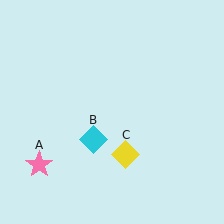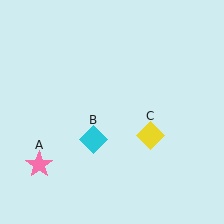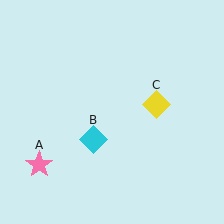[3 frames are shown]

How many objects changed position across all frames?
1 object changed position: yellow diamond (object C).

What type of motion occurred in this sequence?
The yellow diamond (object C) rotated counterclockwise around the center of the scene.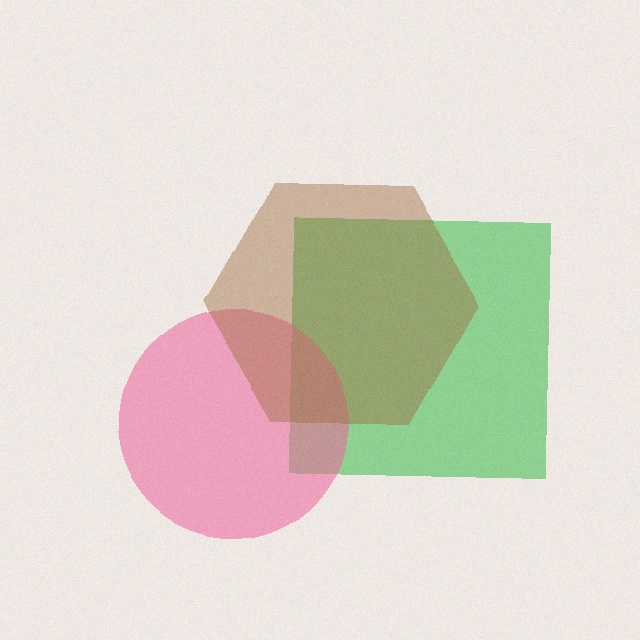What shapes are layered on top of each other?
The layered shapes are: a green square, a pink circle, a brown hexagon.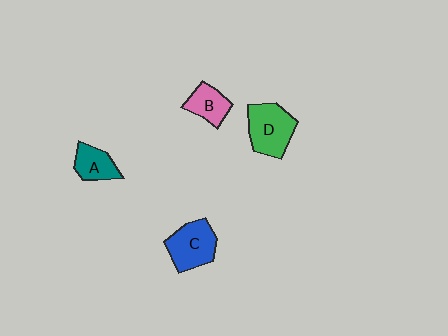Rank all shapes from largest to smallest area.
From largest to smallest: D (green), C (blue), B (pink), A (teal).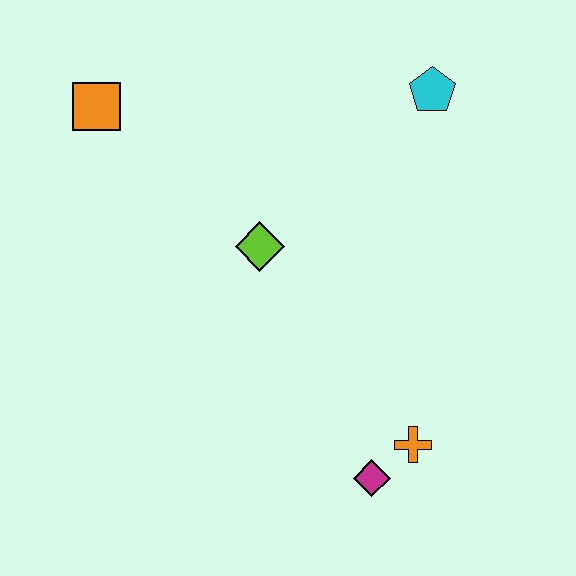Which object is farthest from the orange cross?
The orange square is farthest from the orange cross.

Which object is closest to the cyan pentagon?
The lime diamond is closest to the cyan pentagon.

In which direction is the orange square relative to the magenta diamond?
The orange square is above the magenta diamond.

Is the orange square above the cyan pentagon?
No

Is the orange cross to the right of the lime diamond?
Yes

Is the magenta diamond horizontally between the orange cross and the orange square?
Yes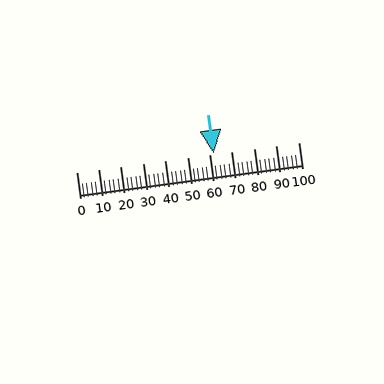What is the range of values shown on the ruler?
The ruler shows values from 0 to 100.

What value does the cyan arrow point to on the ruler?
The cyan arrow points to approximately 62.